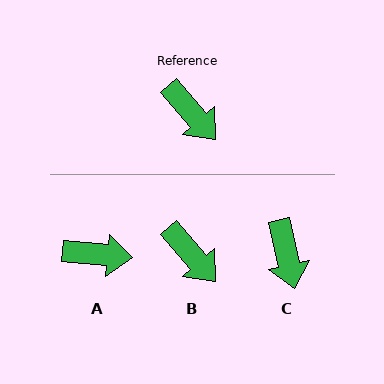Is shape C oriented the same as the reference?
No, it is off by about 28 degrees.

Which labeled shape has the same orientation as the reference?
B.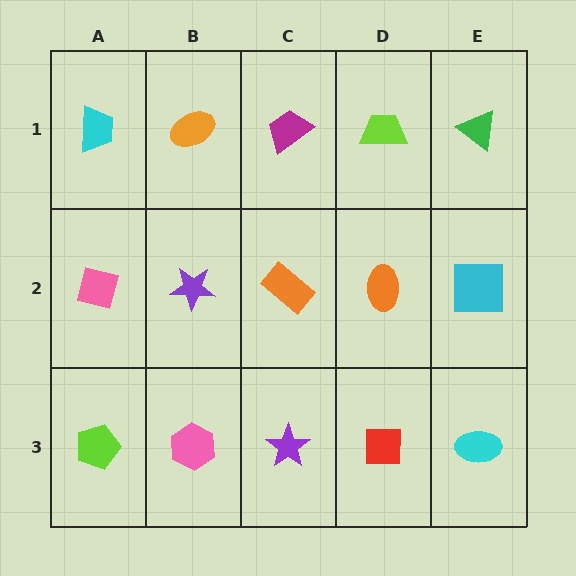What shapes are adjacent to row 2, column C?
A magenta trapezoid (row 1, column C), a purple star (row 3, column C), a purple star (row 2, column B), an orange ellipse (row 2, column D).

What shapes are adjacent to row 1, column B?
A purple star (row 2, column B), a cyan trapezoid (row 1, column A), a magenta trapezoid (row 1, column C).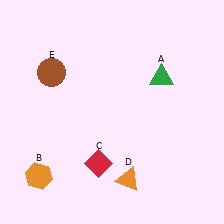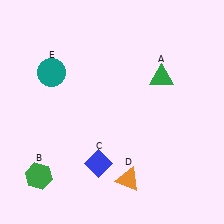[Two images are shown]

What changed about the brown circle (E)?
In Image 1, E is brown. In Image 2, it changed to teal.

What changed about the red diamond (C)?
In Image 1, C is red. In Image 2, it changed to blue.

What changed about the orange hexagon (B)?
In Image 1, B is orange. In Image 2, it changed to green.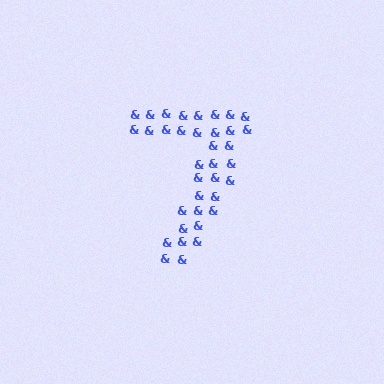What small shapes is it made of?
It is made of small ampersands.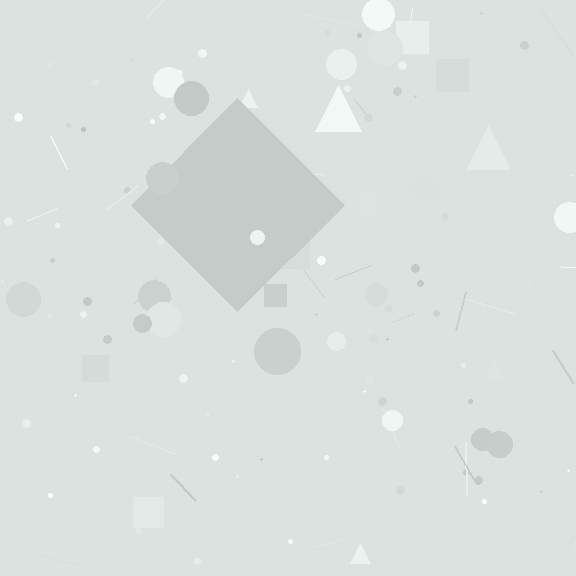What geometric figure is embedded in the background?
A diamond is embedded in the background.